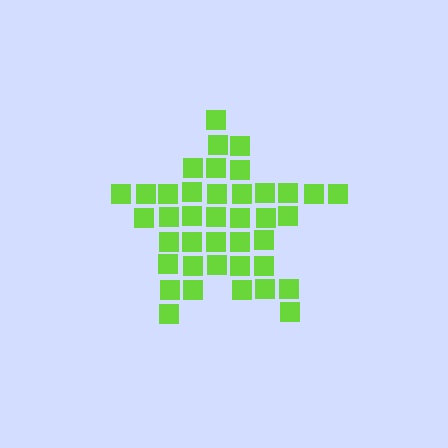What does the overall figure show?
The overall figure shows a star.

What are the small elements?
The small elements are squares.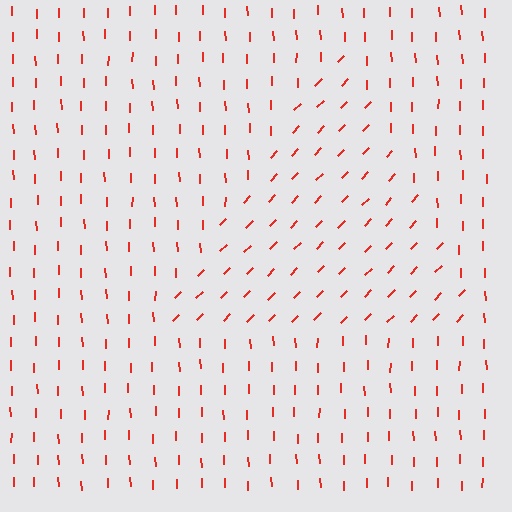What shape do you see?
I see a triangle.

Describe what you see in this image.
The image is filled with small red line segments. A triangle region in the image has lines oriented differently from the surrounding lines, creating a visible texture boundary.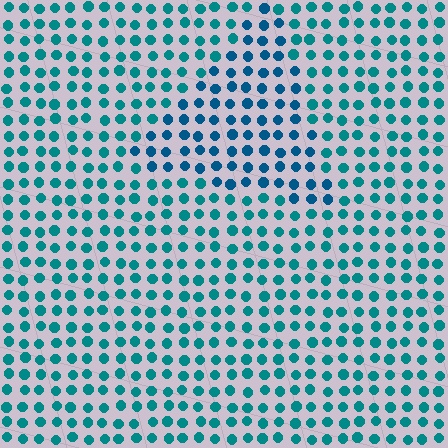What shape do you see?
I see a triangle.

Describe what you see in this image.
The image is filled with small teal elements in a uniform arrangement. A triangle-shaped region is visible where the elements are tinted to a slightly different hue, forming a subtle color boundary.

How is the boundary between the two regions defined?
The boundary is defined purely by a slight shift in hue (about 22 degrees). Spacing, size, and orientation are identical on both sides.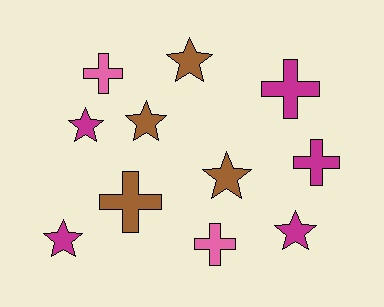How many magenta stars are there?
There are 3 magenta stars.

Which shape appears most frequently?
Star, with 6 objects.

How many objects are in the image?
There are 11 objects.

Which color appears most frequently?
Magenta, with 5 objects.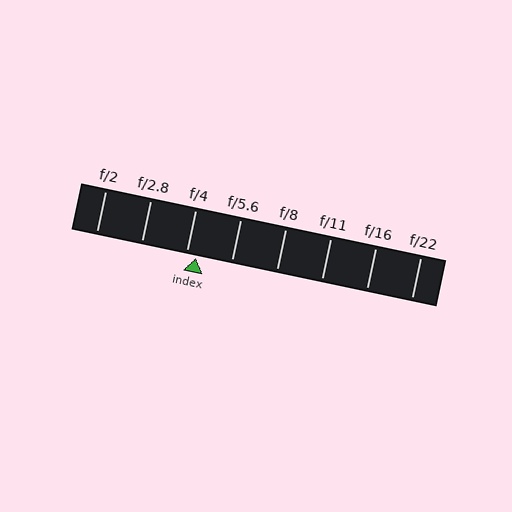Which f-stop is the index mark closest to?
The index mark is closest to f/4.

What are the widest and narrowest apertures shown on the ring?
The widest aperture shown is f/2 and the narrowest is f/22.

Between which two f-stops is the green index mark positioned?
The index mark is between f/4 and f/5.6.